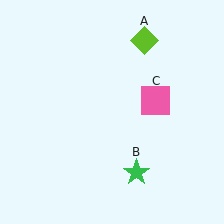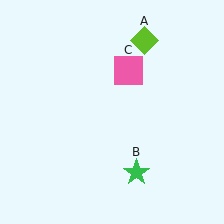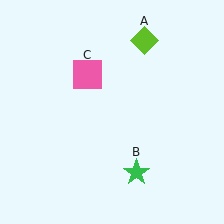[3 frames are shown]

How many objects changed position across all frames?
1 object changed position: pink square (object C).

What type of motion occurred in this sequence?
The pink square (object C) rotated counterclockwise around the center of the scene.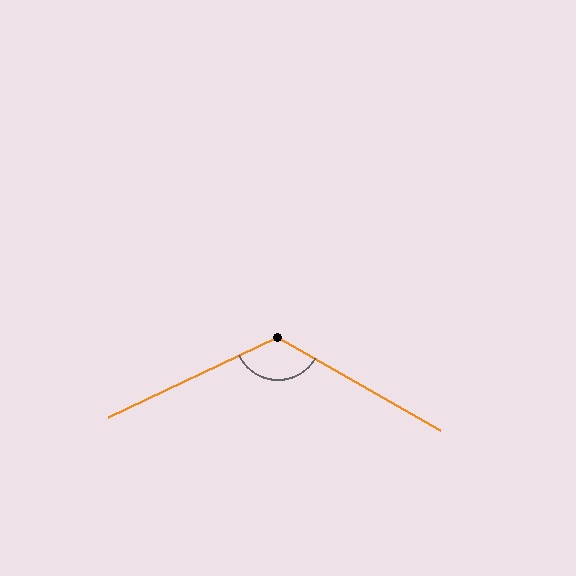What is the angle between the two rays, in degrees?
Approximately 125 degrees.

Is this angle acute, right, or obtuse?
It is obtuse.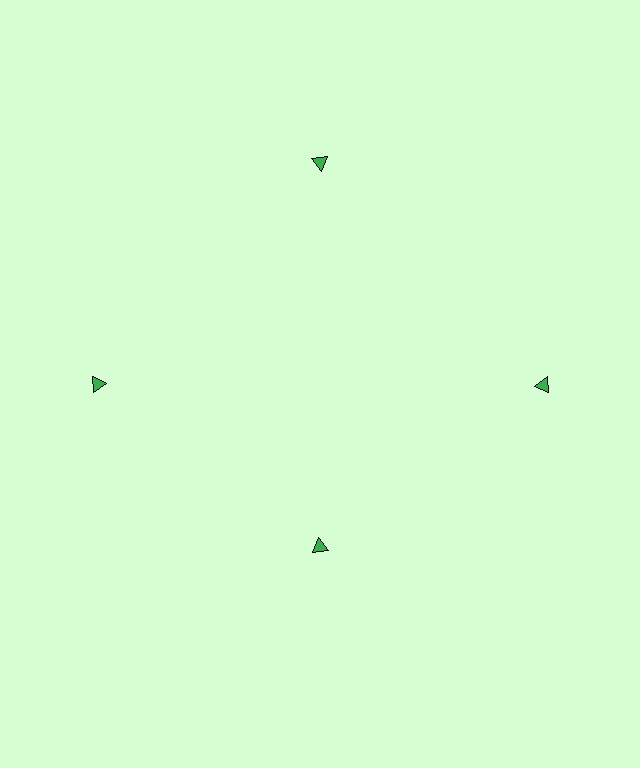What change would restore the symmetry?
The symmetry would be restored by moving it outward, back onto the ring so that all 4 triangles sit at equal angles and equal distance from the center.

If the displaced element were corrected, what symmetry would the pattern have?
It would have 4-fold rotational symmetry — the pattern would map onto itself every 90 degrees.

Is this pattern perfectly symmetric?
No. The 4 green triangles are arranged in a ring, but one element near the 6 o'clock position is pulled inward toward the center, breaking the 4-fold rotational symmetry.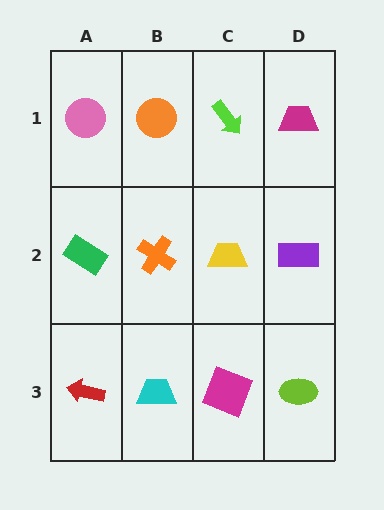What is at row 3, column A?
A red arrow.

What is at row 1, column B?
An orange circle.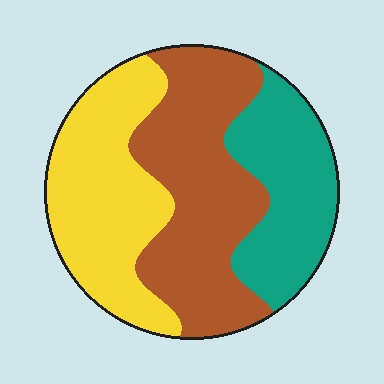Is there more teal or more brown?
Brown.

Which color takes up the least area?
Teal, at roughly 25%.